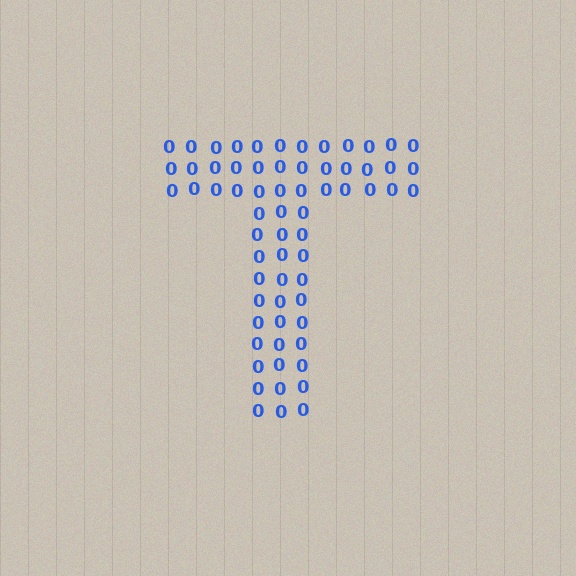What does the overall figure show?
The overall figure shows the letter T.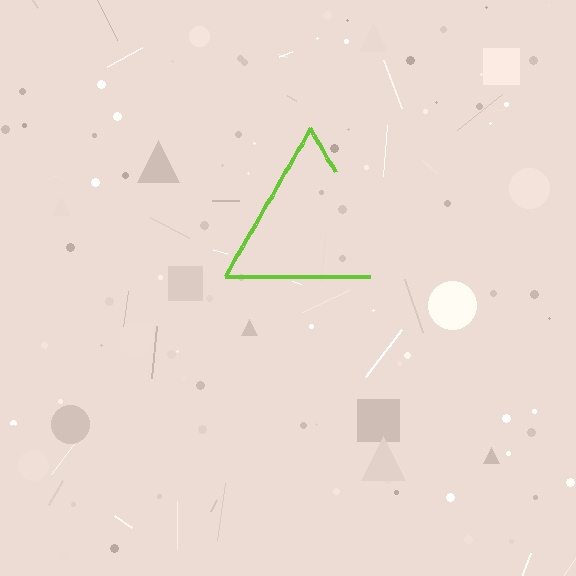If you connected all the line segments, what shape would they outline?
They would outline a triangle.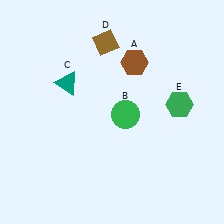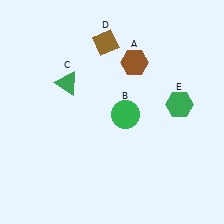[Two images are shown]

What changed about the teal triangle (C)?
In Image 1, C is teal. In Image 2, it changed to green.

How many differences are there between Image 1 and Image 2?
There is 1 difference between the two images.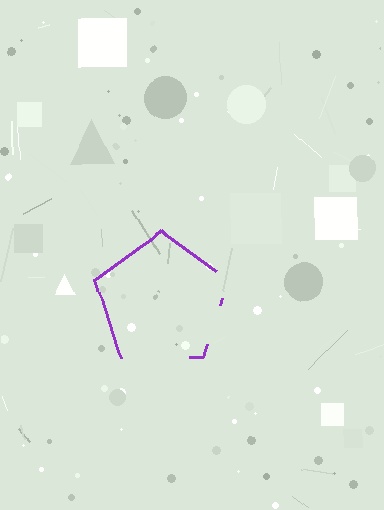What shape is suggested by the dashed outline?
The dashed outline suggests a pentagon.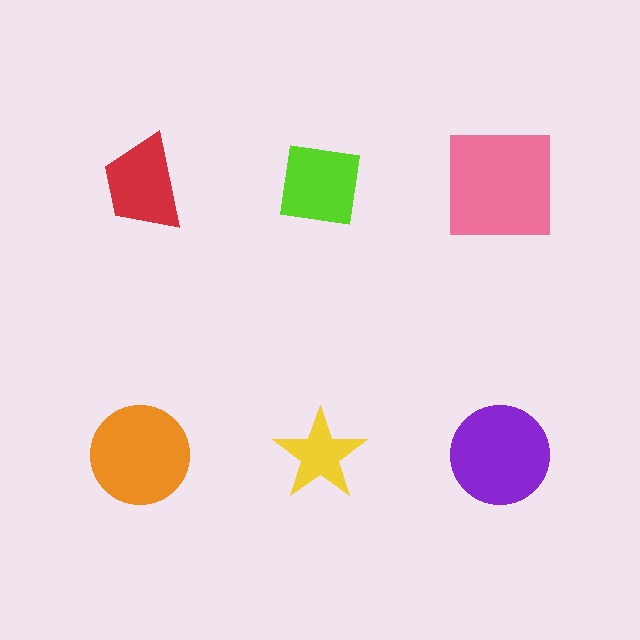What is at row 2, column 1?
An orange circle.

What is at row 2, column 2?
A yellow star.